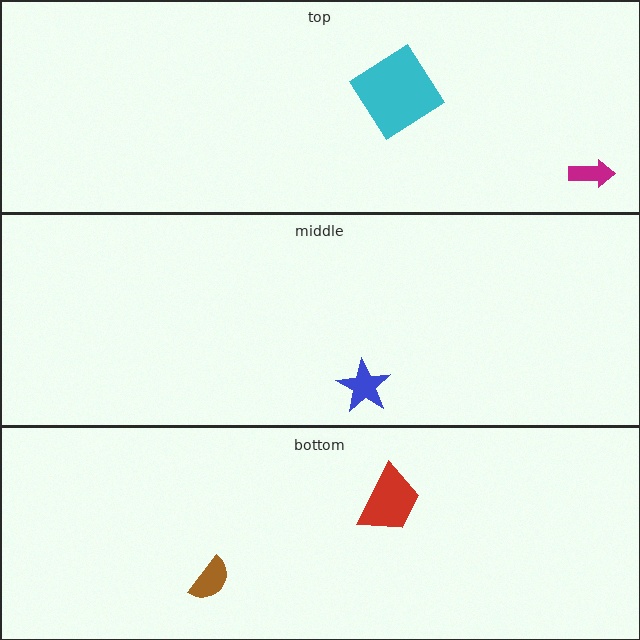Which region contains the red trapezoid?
The bottom region.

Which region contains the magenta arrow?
The top region.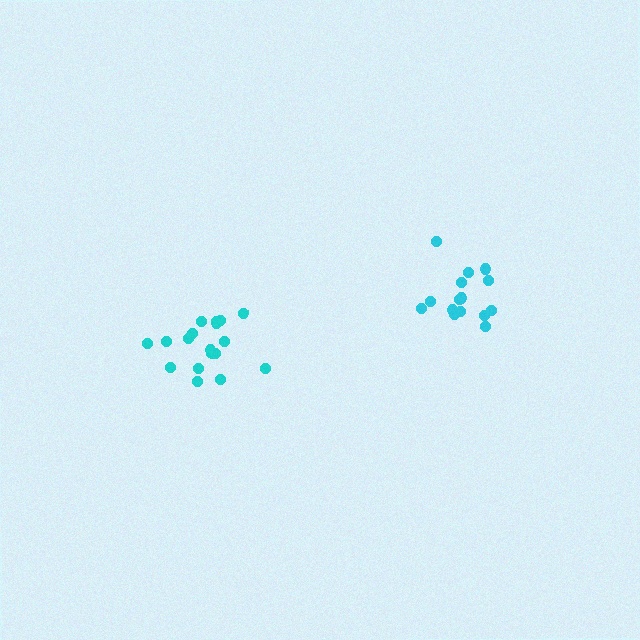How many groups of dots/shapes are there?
There are 2 groups.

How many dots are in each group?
Group 1: 15 dots, Group 2: 18 dots (33 total).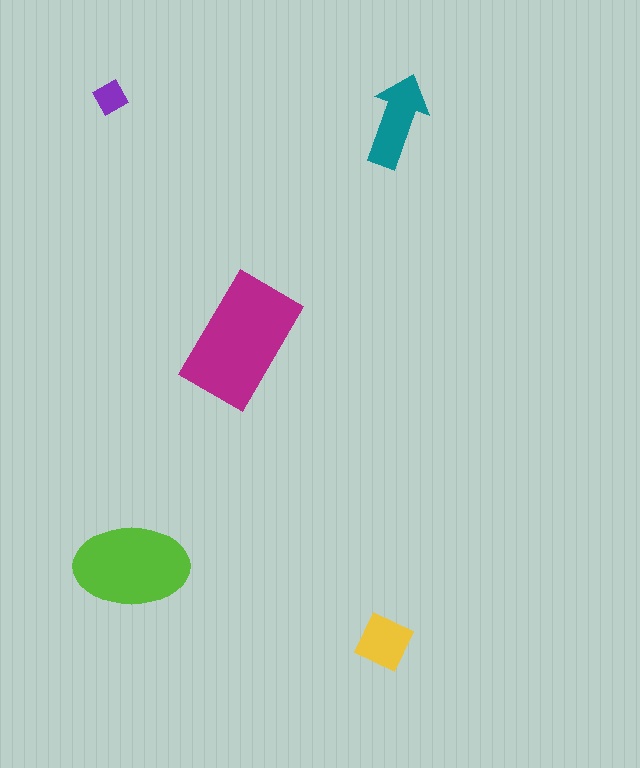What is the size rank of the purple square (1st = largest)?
5th.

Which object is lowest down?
The yellow diamond is bottommost.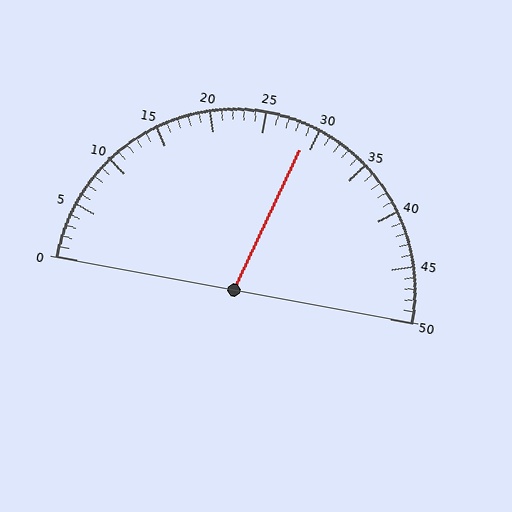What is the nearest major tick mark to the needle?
The nearest major tick mark is 30.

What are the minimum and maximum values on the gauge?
The gauge ranges from 0 to 50.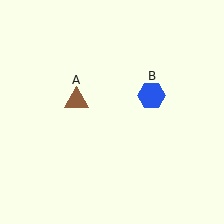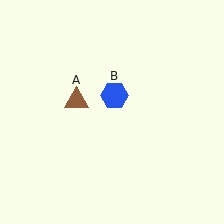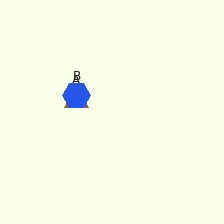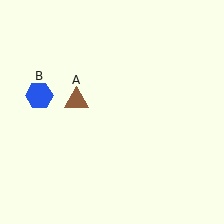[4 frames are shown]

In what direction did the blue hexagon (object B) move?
The blue hexagon (object B) moved left.